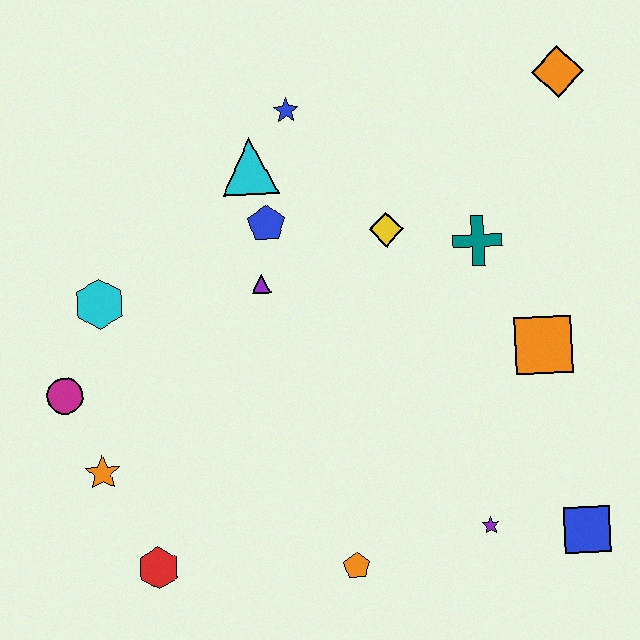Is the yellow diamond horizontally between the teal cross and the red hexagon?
Yes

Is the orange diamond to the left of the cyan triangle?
No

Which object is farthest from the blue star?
The blue square is farthest from the blue star.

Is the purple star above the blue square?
Yes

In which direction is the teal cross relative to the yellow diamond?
The teal cross is to the right of the yellow diamond.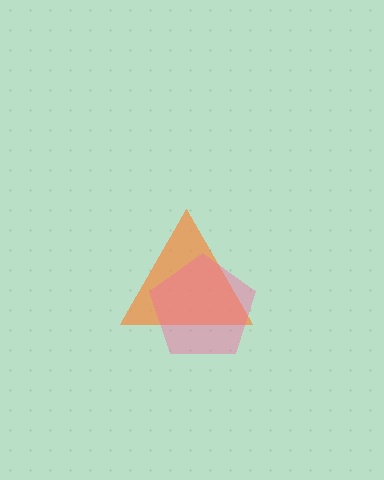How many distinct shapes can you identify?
There are 2 distinct shapes: an orange triangle, a pink pentagon.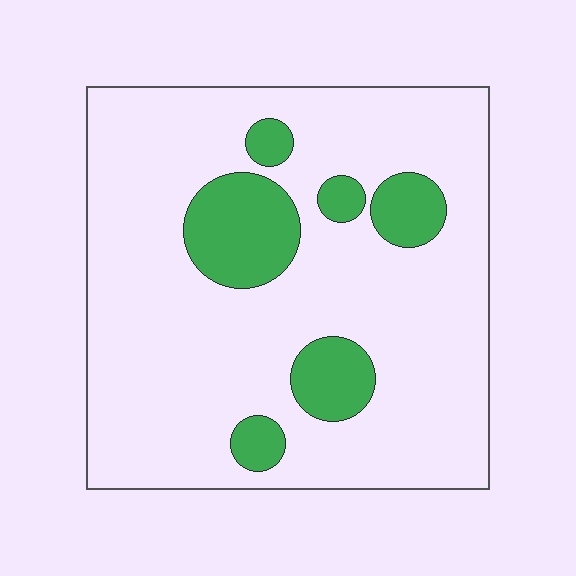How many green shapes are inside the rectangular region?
6.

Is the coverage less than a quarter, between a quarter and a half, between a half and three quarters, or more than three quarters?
Less than a quarter.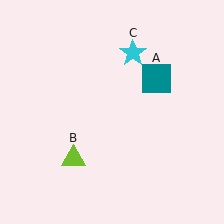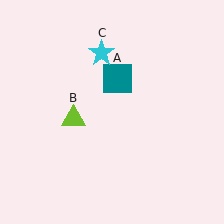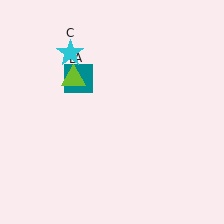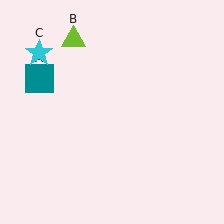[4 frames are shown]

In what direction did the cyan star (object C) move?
The cyan star (object C) moved left.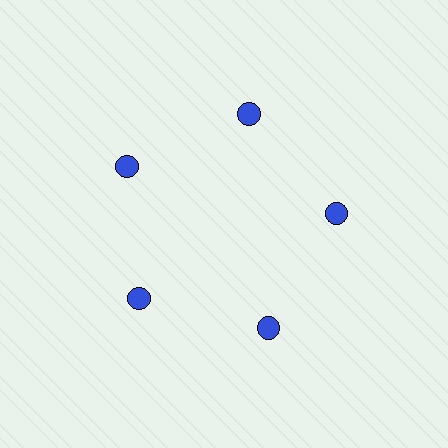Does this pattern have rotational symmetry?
Yes, this pattern has 5-fold rotational symmetry. It looks the same after rotating 72 degrees around the center.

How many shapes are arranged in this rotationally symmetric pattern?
There are 5 shapes, arranged in 5 groups of 1.